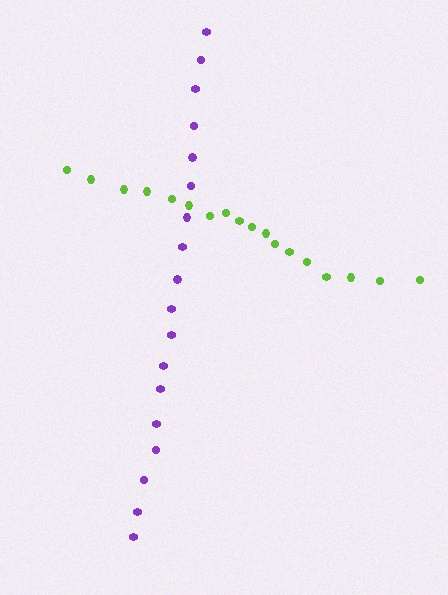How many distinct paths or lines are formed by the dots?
There are 2 distinct paths.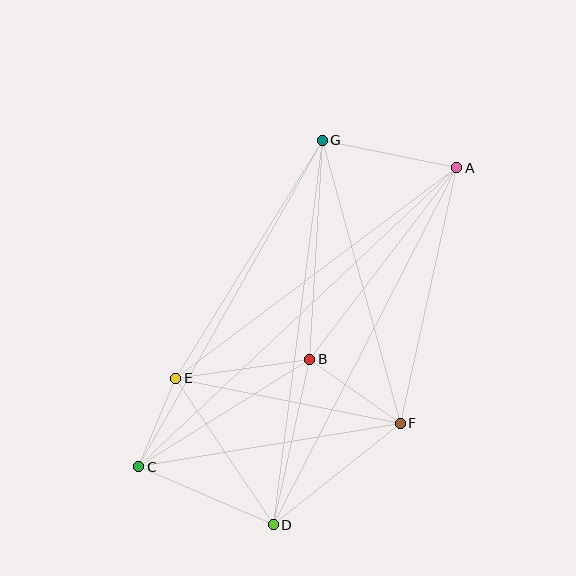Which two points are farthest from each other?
Points A and C are farthest from each other.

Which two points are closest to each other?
Points C and E are closest to each other.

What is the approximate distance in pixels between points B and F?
The distance between B and F is approximately 111 pixels.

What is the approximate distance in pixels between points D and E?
The distance between D and E is approximately 175 pixels.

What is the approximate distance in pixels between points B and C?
The distance between B and C is approximately 202 pixels.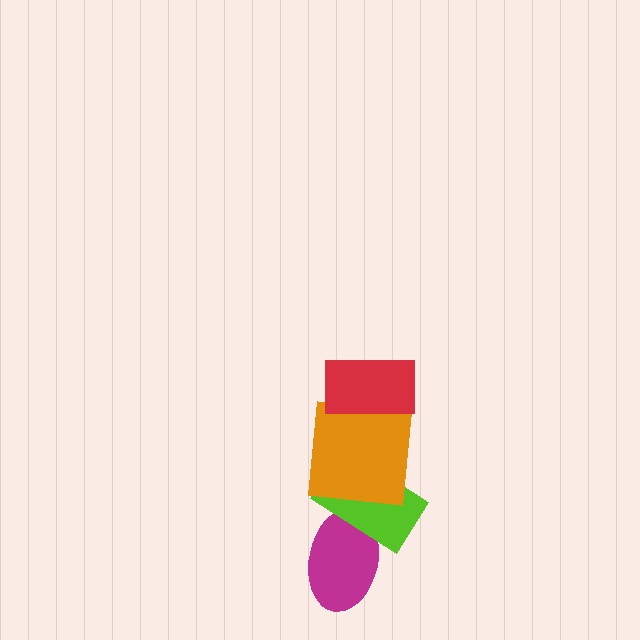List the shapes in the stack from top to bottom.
From top to bottom: the red rectangle, the orange square, the lime rectangle, the magenta ellipse.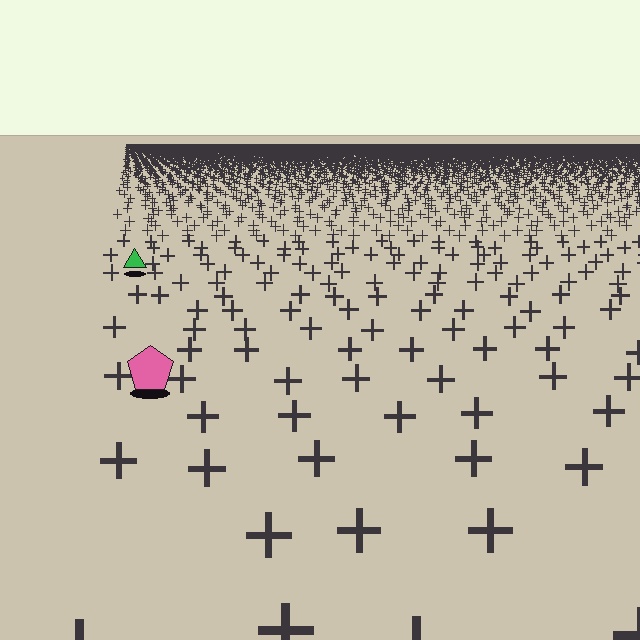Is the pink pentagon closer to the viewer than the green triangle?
Yes. The pink pentagon is closer — you can tell from the texture gradient: the ground texture is coarser near it.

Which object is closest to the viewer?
The pink pentagon is closest. The texture marks near it are larger and more spread out.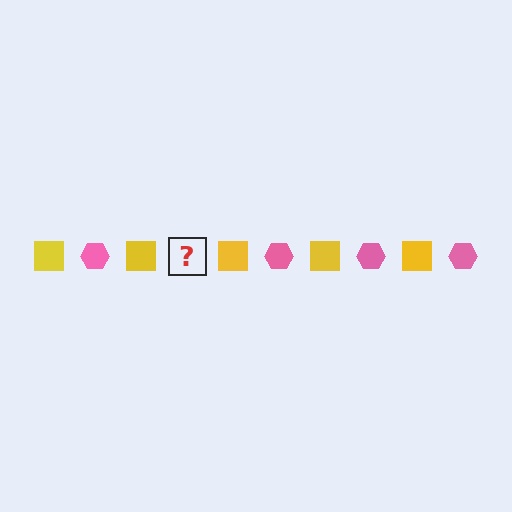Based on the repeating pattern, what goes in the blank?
The blank should be a pink hexagon.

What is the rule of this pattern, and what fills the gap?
The rule is that the pattern alternates between yellow square and pink hexagon. The gap should be filled with a pink hexagon.